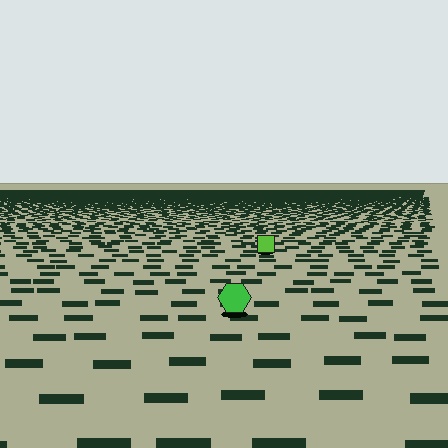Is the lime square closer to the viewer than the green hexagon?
No. The green hexagon is closer — you can tell from the texture gradient: the ground texture is coarser near it.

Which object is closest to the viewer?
The green hexagon is closest. The texture marks near it are larger and more spread out.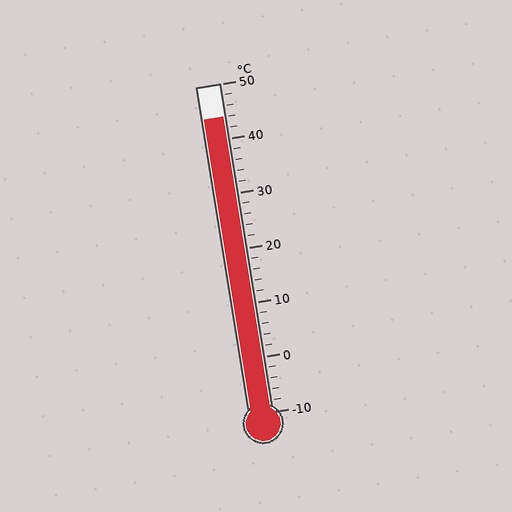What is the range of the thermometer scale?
The thermometer scale ranges from -10°C to 50°C.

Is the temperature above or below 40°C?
The temperature is above 40°C.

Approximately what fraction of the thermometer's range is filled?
The thermometer is filled to approximately 90% of its range.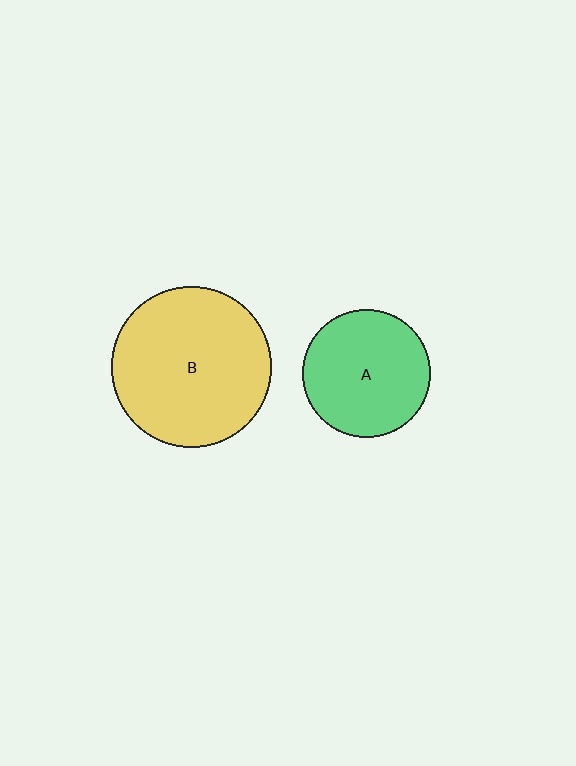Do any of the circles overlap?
No, none of the circles overlap.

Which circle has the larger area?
Circle B (yellow).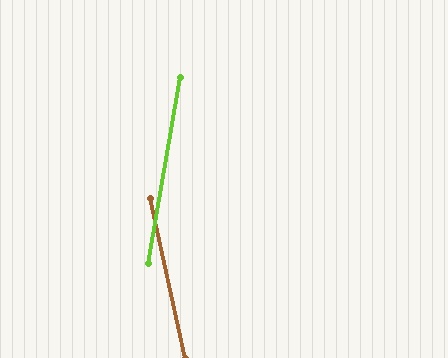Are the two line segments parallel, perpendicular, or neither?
Neither parallel nor perpendicular — they differ by about 22°.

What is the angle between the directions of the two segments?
Approximately 22 degrees.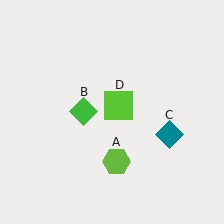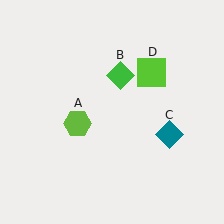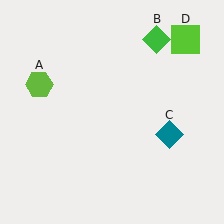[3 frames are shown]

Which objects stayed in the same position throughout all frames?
Teal diamond (object C) remained stationary.